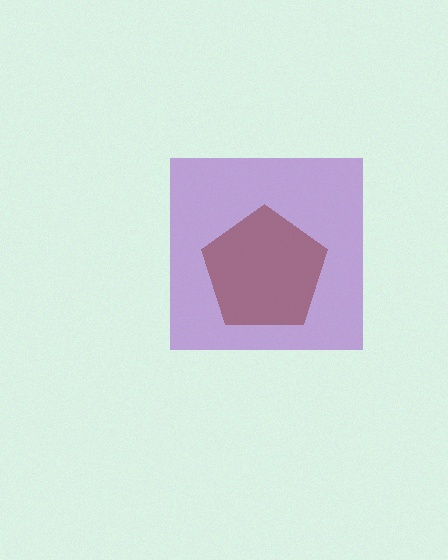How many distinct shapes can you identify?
There are 2 distinct shapes: a brown pentagon, a purple square.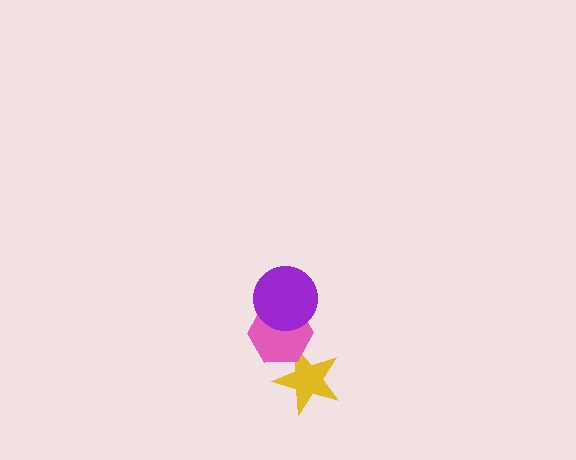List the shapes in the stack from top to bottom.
From top to bottom: the purple circle, the pink hexagon, the yellow star.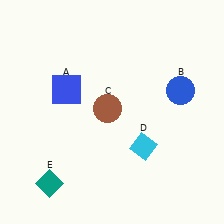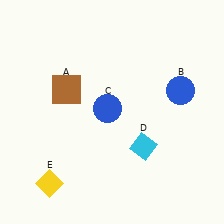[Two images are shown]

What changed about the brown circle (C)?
In Image 1, C is brown. In Image 2, it changed to blue.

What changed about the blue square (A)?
In Image 1, A is blue. In Image 2, it changed to brown.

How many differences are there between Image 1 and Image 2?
There are 3 differences between the two images.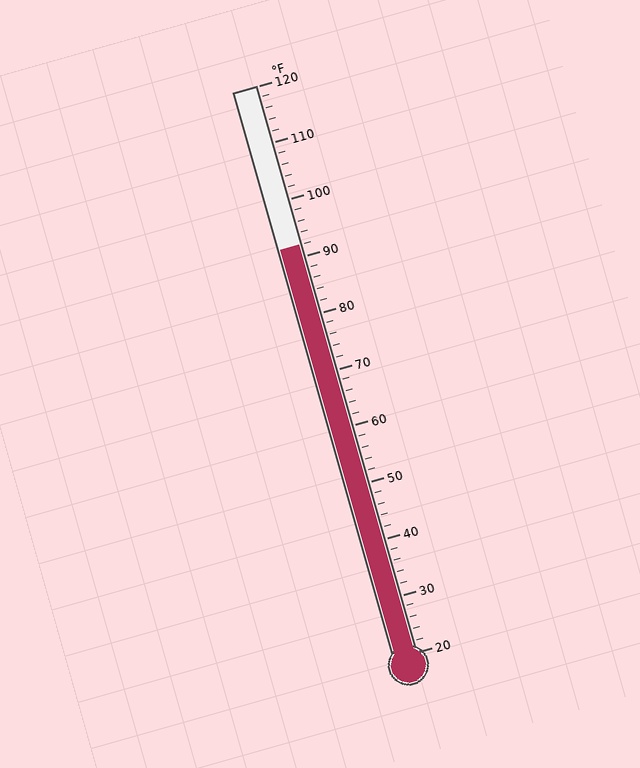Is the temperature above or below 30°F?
The temperature is above 30°F.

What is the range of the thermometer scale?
The thermometer scale ranges from 20°F to 120°F.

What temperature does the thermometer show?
The thermometer shows approximately 92°F.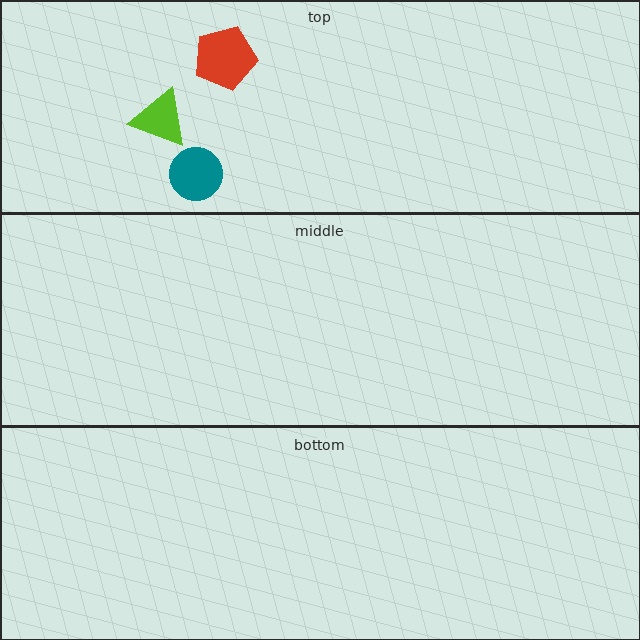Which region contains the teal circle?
The top region.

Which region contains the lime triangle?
The top region.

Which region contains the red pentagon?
The top region.